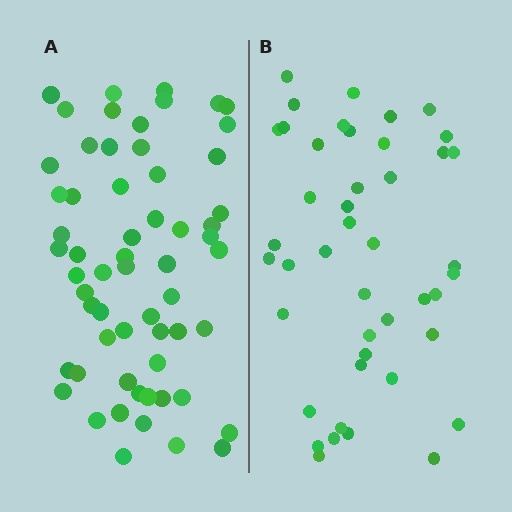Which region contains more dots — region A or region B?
Region A (the left region) has more dots.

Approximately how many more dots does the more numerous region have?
Region A has approximately 15 more dots than region B.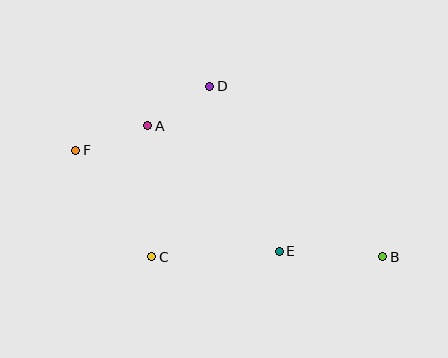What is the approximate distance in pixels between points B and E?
The distance between B and E is approximately 103 pixels.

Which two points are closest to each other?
Points A and D are closest to each other.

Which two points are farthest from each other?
Points B and F are farthest from each other.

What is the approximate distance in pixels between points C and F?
The distance between C and F is approximately 131 pixels.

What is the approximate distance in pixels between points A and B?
The distance between A and B is approximately 269 pixels.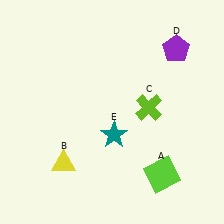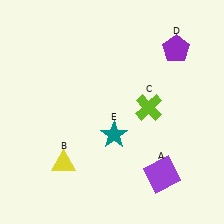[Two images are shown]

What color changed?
The square (A) changed from lime in Image 1 to purple in Image 2.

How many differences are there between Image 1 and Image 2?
There is 1 difference between the two images.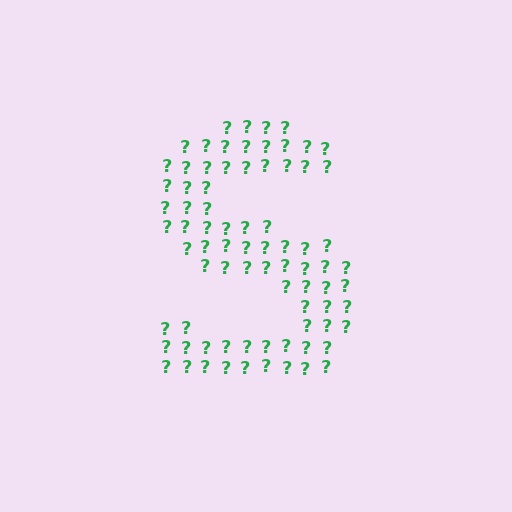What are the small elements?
The small elements are question marks.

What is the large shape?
The large shape is the letter S.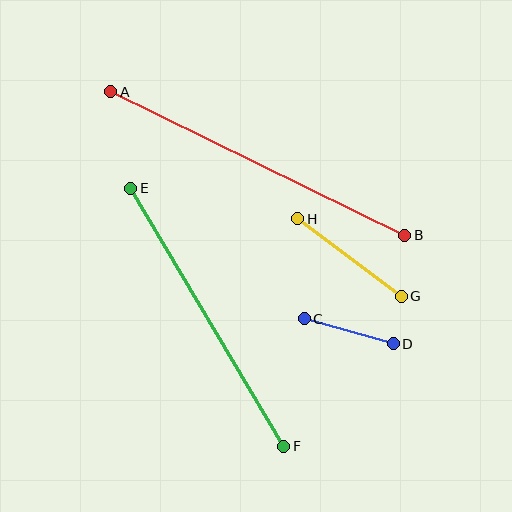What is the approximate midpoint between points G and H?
The midpoint is at approximately (350, 258) pixels.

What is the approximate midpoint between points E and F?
The midpoint is at approximately (207, 317) pixels.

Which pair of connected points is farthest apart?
Points A and B are farthest apart.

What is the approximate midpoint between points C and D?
The midpoint is at approximately (349, 331) pixels.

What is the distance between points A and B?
The distance is approximately 327 pixels.